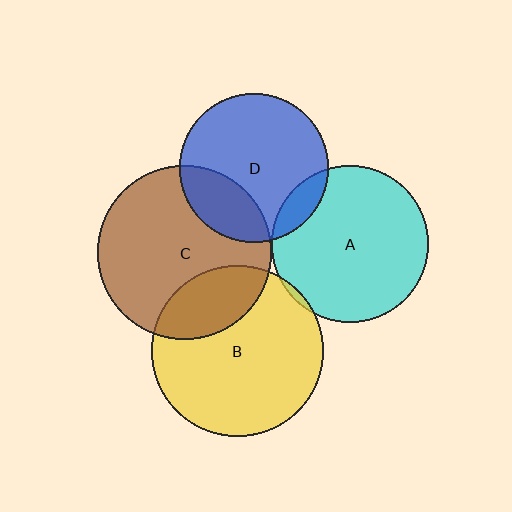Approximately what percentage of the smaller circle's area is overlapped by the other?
Approximately 5%.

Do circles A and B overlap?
Yes.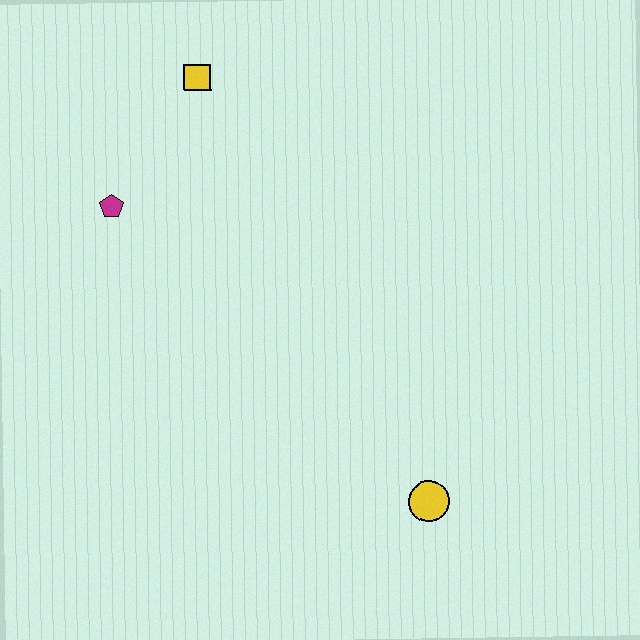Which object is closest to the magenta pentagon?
The yellow square is closest to the magenta pentagon.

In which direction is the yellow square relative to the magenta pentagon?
The yellow square is above the magenta pentagon.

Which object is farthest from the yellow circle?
The yellow square is farthest from the yellow circle.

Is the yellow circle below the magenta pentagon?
Yes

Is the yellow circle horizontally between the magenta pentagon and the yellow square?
No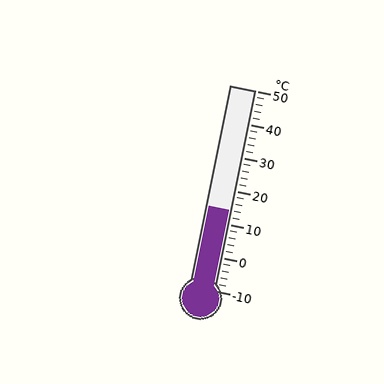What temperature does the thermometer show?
The thermometer shows approximately 14°C.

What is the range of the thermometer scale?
The thermometer scale ranges from -10°C to 50°C.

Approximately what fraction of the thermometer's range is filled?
The thermometer is filled to approximately 40% of its range.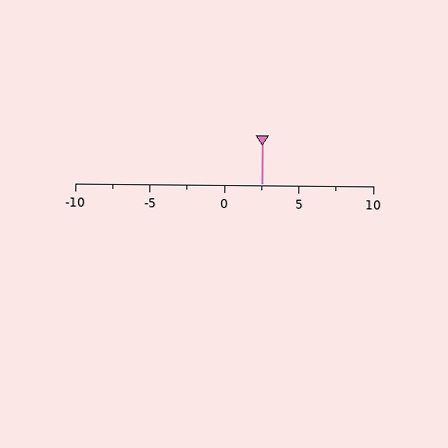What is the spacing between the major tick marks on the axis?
The major ticks are spaced 5 apart.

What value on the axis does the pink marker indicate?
The marker indicates approximately 2.5.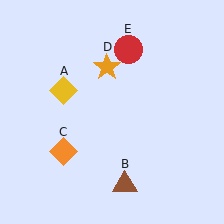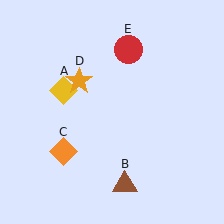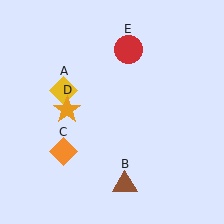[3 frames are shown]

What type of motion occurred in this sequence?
The orange star (object D) rotated counterclockwise around the center of the scene.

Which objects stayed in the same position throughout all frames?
Yellow diamond (object A) and brown triangle (object B) and orange diamond (object C) and red circle (object E) remained stationary.